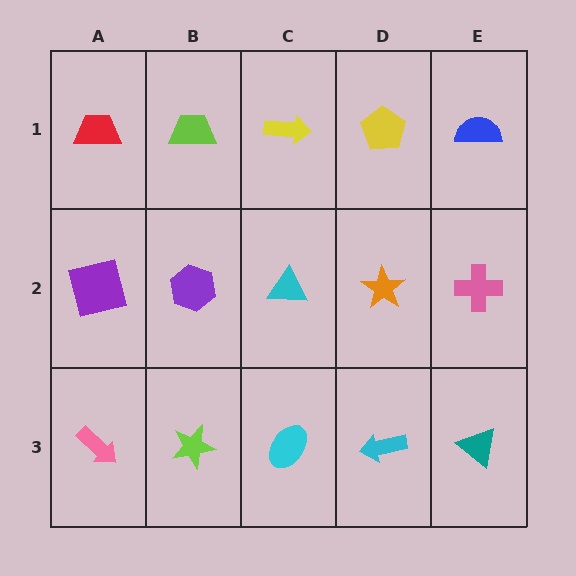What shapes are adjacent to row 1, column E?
A pink cross (row 2, column E), a yellow pentagon (row 1, column D).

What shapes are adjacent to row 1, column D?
An orange star (row 2, column D), a yellow arrow (row 1, column C), a blue semicircle (row 1, column E).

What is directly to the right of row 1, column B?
A yellow arrow.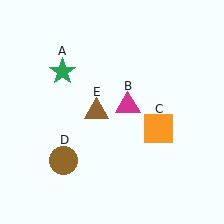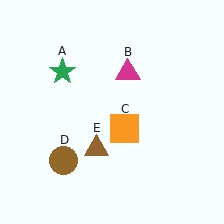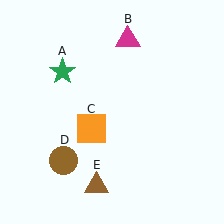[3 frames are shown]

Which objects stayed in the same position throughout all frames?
Green star (object A) and brown circle (object D) remained stationary.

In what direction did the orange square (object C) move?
The orange square (object C) moved left.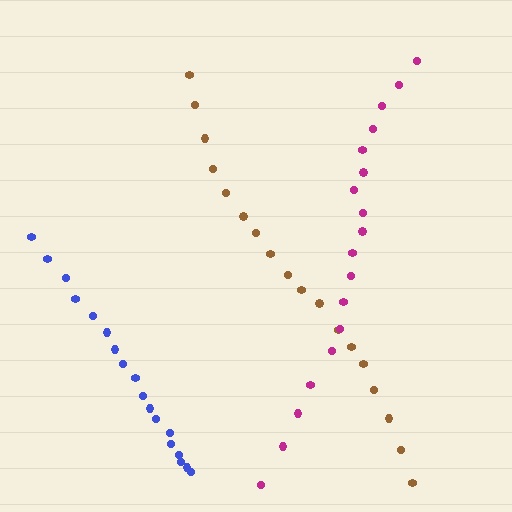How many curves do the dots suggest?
There are 3 distinct paths.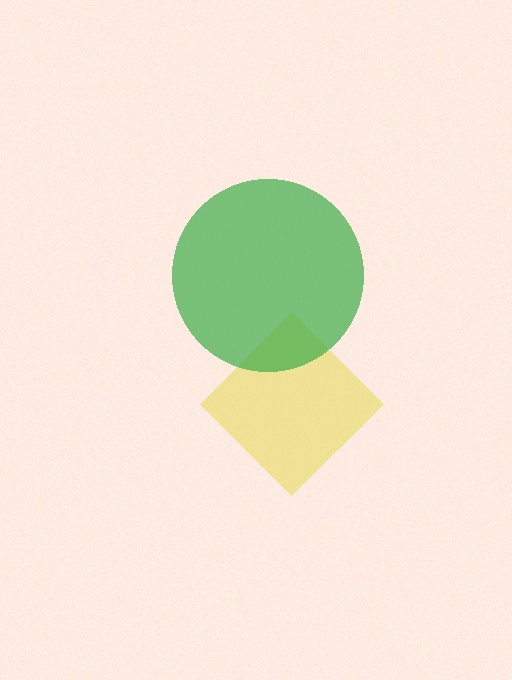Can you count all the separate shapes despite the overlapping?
Yes, there are 2 separate shapes.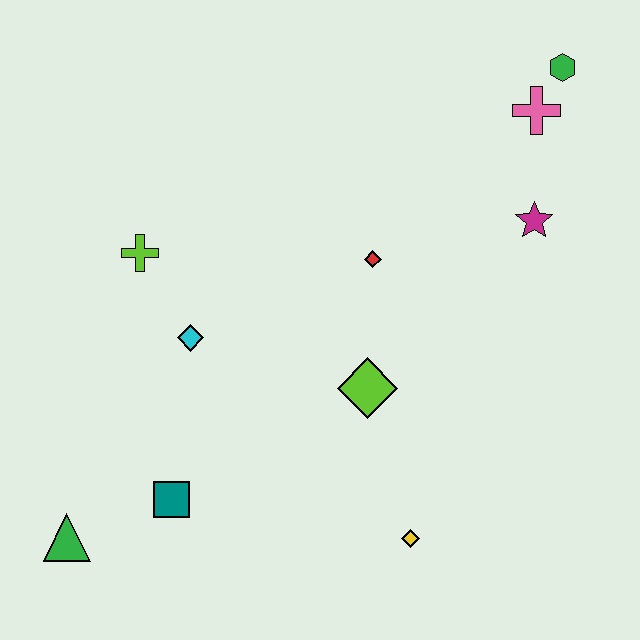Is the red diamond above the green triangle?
Yes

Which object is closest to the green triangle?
The teal square is closest to the green triangle.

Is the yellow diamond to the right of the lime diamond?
Yes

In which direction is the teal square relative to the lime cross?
The teal square is below the lime cross.